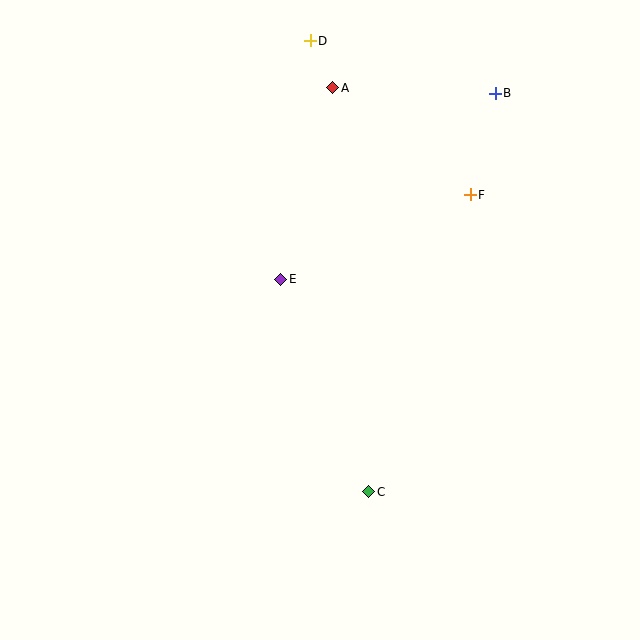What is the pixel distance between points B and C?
The distance between B and C is 418 pixels.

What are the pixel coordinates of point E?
Point E is at (281, 279).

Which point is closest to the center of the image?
Point E at (281, 279) is closest to the center.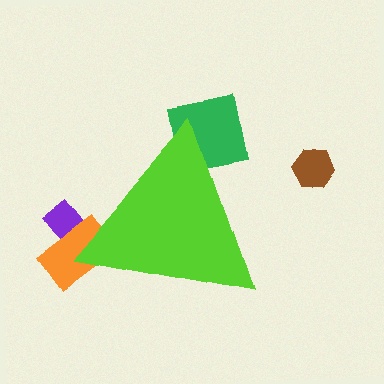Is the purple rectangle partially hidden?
Yes, the purple rectangle is partially hidden behind the lime triangle.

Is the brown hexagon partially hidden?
No, the brown hexagon is fully visible.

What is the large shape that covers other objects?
A lime triangle.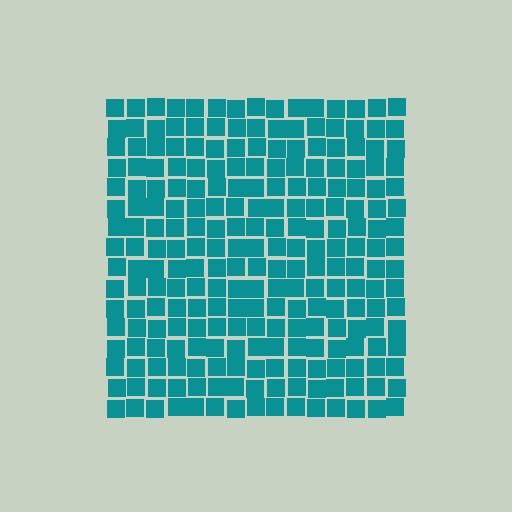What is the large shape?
The large shape is a square.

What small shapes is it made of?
It is made of small squares.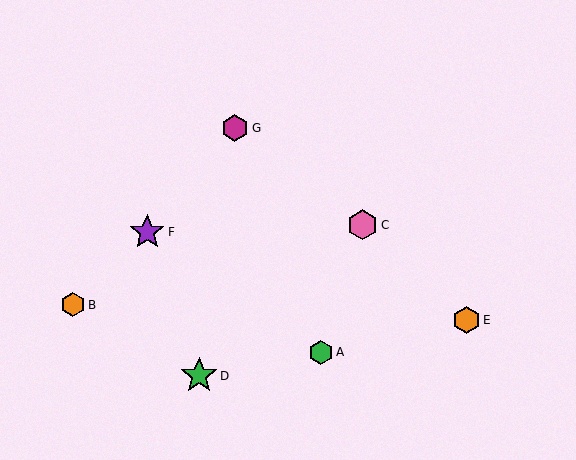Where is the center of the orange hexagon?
The center of the orange hexagon is at (73, 305).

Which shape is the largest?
The green star (labeled D) is the largest.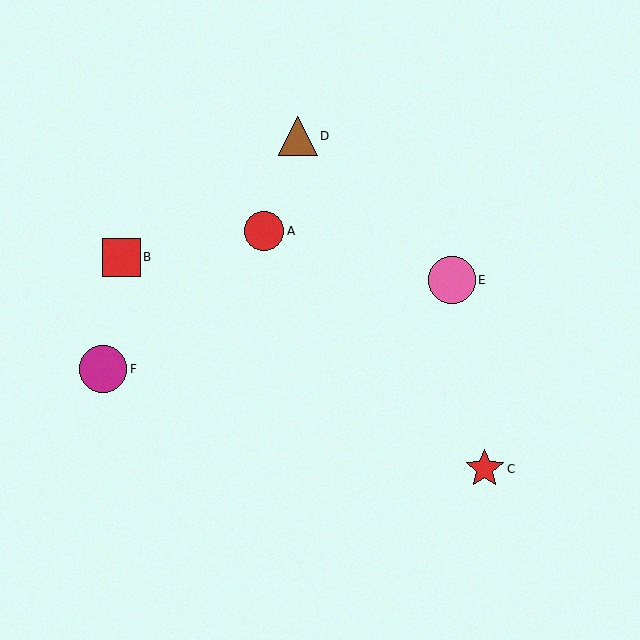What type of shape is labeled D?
Shape D is a brown triangle.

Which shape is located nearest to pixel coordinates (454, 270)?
The pink circle (labeled E) at (452, 280) is nearest to that location.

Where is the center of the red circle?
The center of the red circle is at (264, 231).